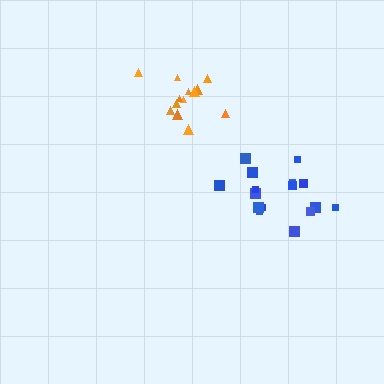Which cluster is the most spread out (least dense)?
Blue.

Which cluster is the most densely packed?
Orange.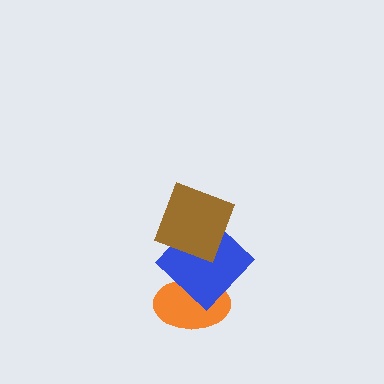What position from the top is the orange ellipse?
The orange ellipse is 3rd from the top.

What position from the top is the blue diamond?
The blue diamond is 2nd from the top.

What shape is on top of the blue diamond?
The brown square is on top of the blue diamond.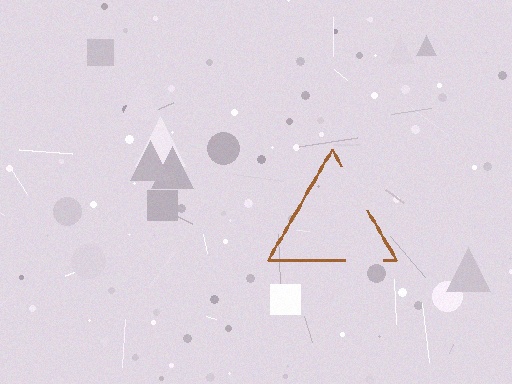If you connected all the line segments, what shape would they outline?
They would outline a triangle.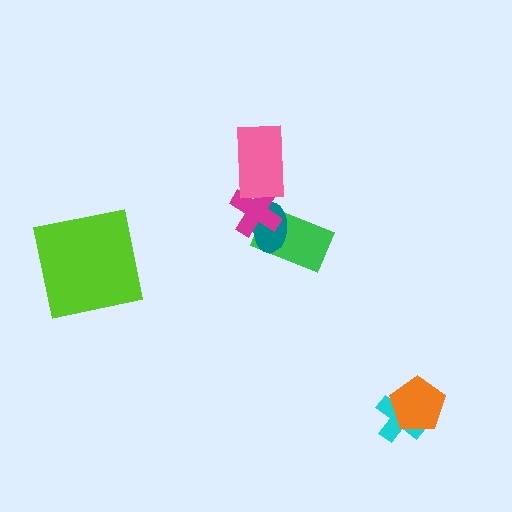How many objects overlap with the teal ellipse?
2 objects overlap with the teal ellipse.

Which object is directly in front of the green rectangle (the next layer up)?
The teal ellipse is directly in front of the green rectangle.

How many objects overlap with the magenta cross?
3 objects overlap with the magenta cross.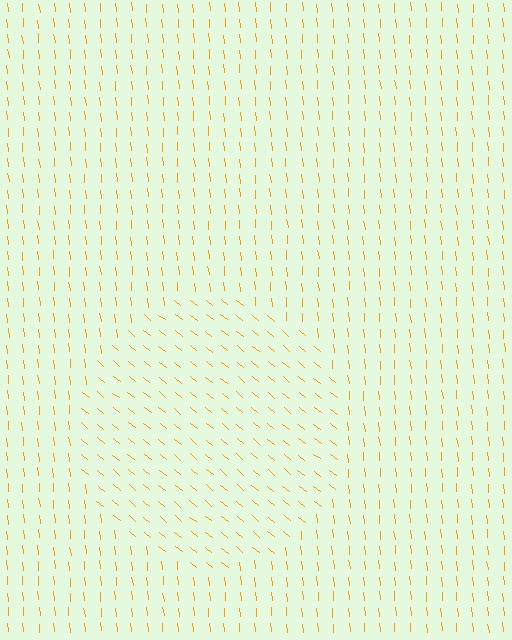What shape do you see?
I see a circle.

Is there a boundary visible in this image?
Yes, there is a texture boundary formed by a change in line orientation.